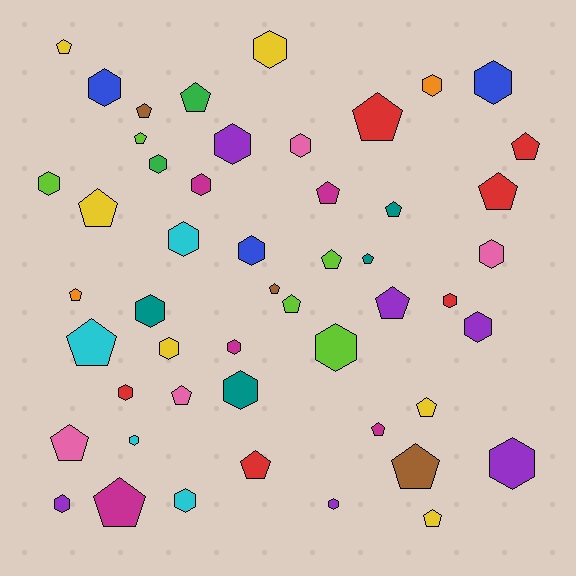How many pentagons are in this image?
There are 25 pentagons.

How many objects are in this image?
There are 50 objects.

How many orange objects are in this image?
There are 2 orange objects.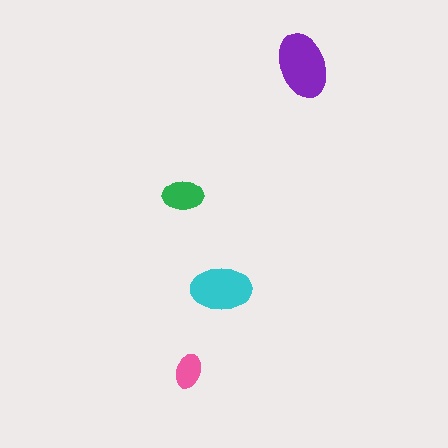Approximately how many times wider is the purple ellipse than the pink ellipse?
About 2 times wider.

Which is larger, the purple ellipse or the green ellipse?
The purple one.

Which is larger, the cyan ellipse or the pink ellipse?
The cyan one.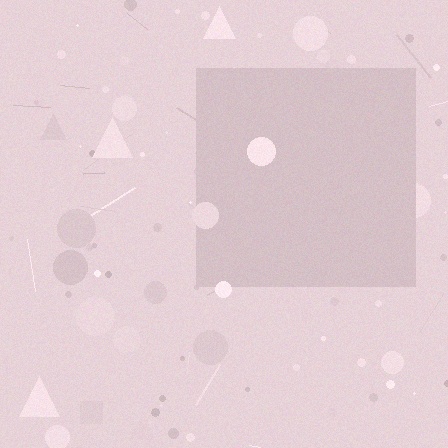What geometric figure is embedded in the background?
A square is embedded in the background.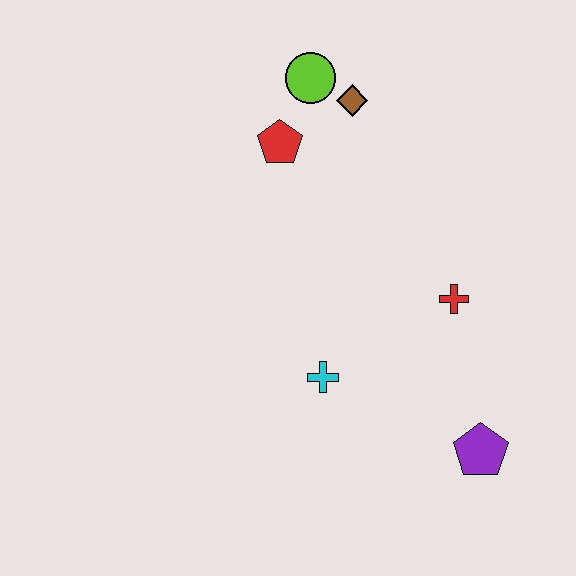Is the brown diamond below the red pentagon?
No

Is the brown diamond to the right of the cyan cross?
Yes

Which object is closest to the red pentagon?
The lime circle is closest to the red pentagon.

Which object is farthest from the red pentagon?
The purple pentagon is farthest from the red pentagon.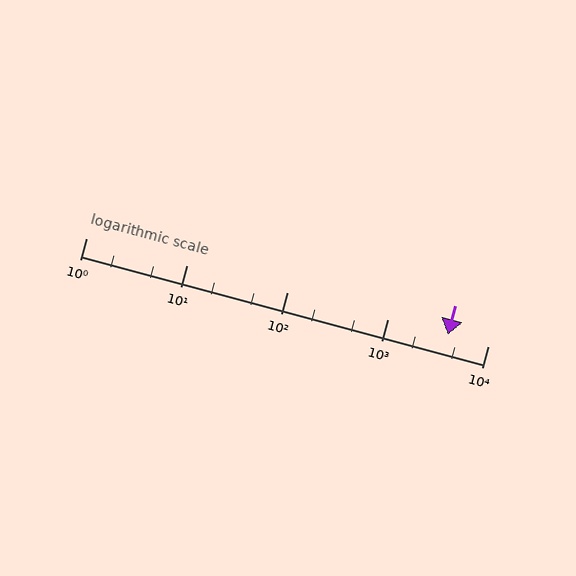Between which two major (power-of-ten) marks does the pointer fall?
The pointer is between 1000 and 10000.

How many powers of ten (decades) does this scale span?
The scale spans 4 decades, from 1 to 10000.